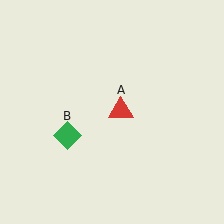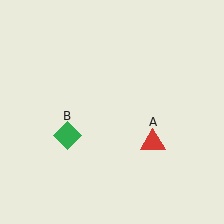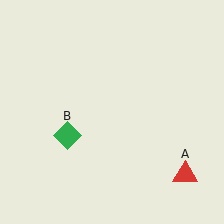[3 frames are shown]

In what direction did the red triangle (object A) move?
The red triangle (object A) moved down and to the right.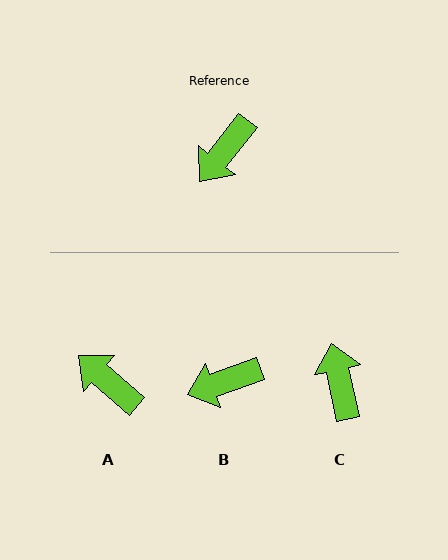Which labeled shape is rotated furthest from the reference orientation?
C, about 130 degrees away.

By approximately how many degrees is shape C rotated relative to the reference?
Approximately 130 degrees clockwise.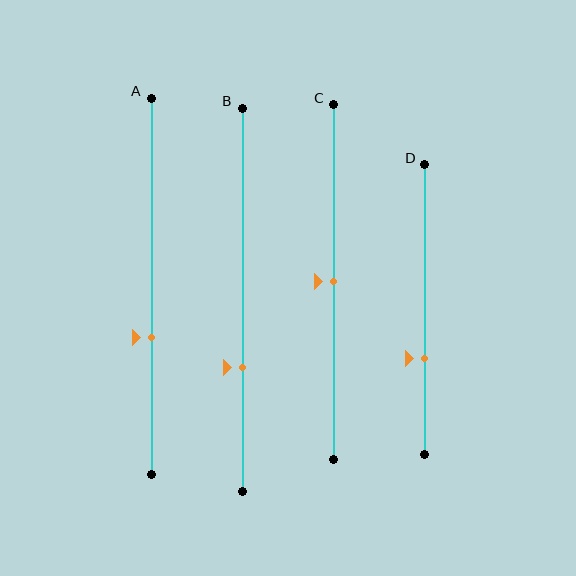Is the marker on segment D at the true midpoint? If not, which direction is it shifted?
No, the marker on segment D is shifted downward by about 17% of the segment length.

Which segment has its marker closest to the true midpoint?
Segment C has its marker closest to the true midpoint.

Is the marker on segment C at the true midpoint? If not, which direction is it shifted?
Yes, the marker on segment C is at the true midpoint.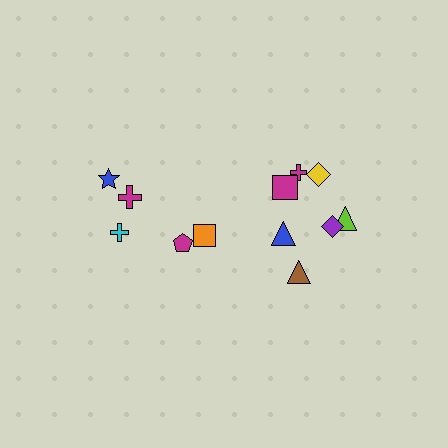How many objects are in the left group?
There are 5 objects.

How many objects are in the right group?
There are 7 objects.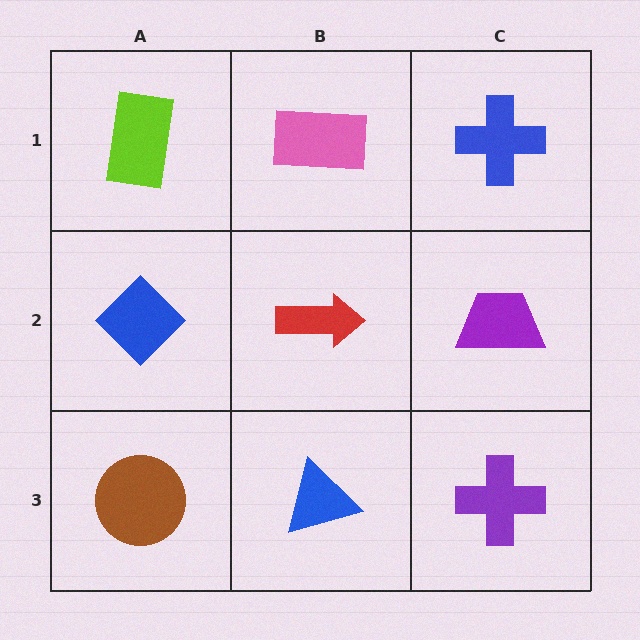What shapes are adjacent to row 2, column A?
A lime rectangle (row 1, column A), a brown circle (row 3, column A), a red arrow (row 2, column B).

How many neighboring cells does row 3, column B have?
3.